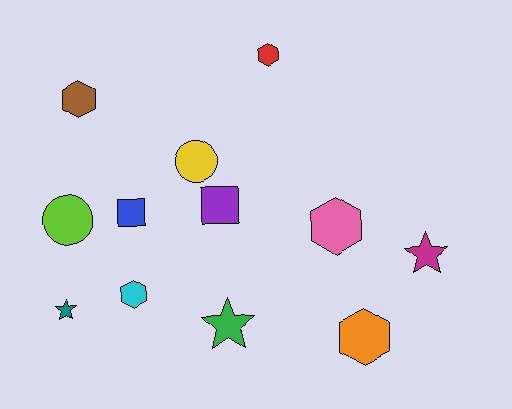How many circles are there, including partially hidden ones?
There are 2 circles.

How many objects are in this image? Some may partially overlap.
There are 12 objects.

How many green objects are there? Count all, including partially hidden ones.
There is 1 green object.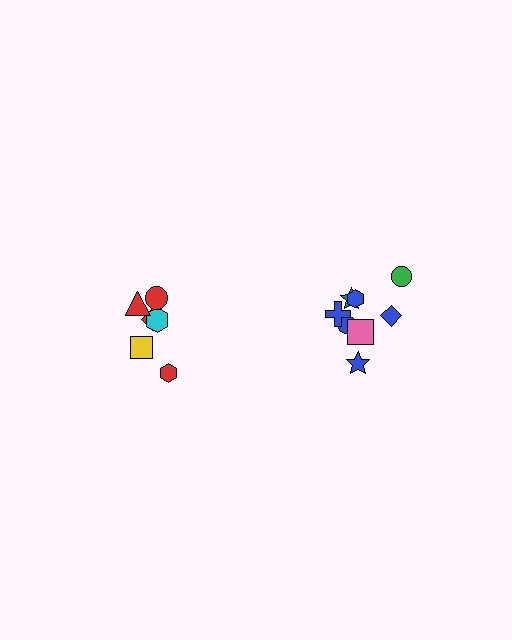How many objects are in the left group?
There are 6 objects.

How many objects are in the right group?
There are 8 objects.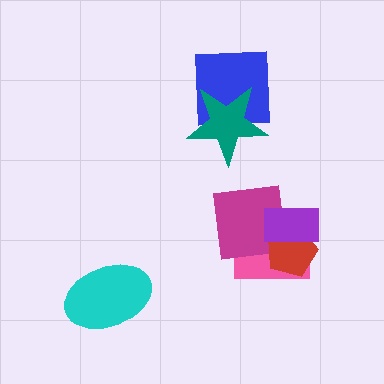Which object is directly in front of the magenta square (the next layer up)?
The red pentagon is directly in front of the magenta square.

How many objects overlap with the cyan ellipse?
0 objects overlap with the cyan ellipse.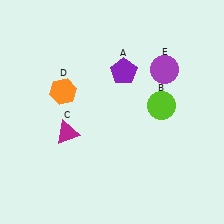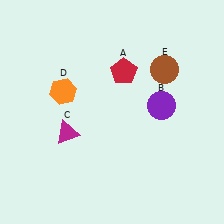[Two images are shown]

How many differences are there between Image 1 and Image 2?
There are 3 differences between the two images.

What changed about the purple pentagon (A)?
In Image 1, A is purple. In Image 2, it changed to red.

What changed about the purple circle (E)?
In Image 1, E is purple. In Image 2, it changed to brown.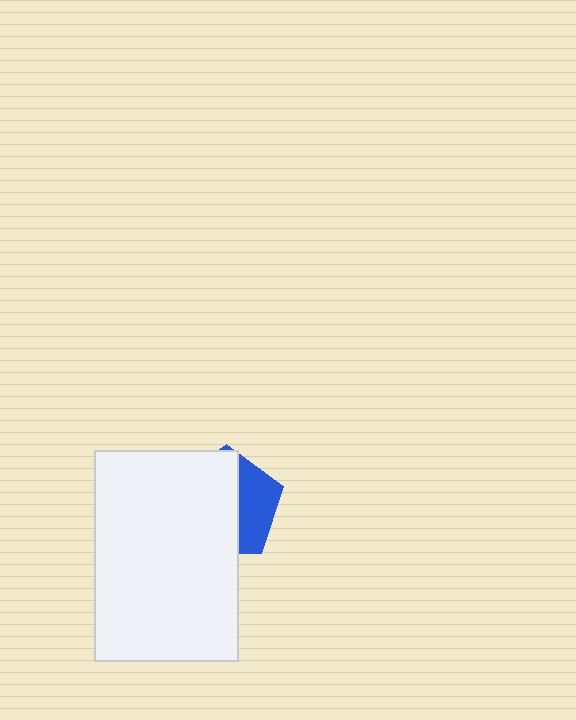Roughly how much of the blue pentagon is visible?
A small part of it is visible (roughly 34%).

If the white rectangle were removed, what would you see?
You would see the complete blue pentagon.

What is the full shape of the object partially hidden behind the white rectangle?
The partially hidden object is a blue pentagon.